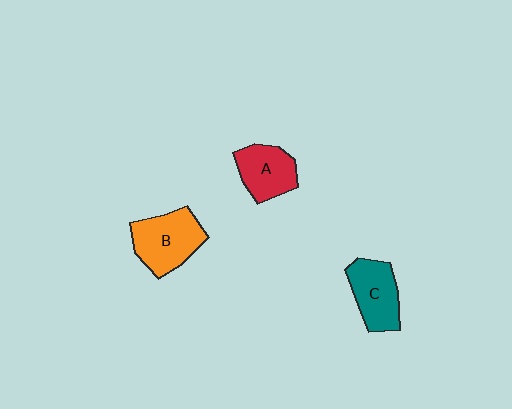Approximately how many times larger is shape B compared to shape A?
Approximately 1.3 times.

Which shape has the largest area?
Shape B (orange).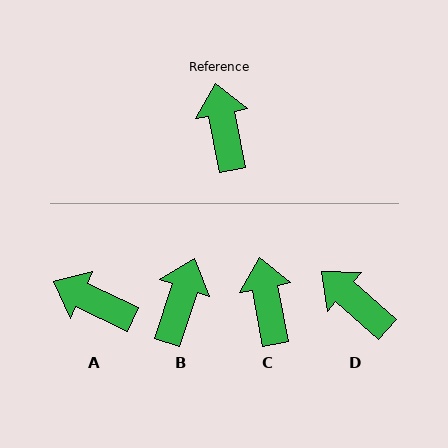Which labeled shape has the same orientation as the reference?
C.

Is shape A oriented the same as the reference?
No, it is off by about 54 degrees.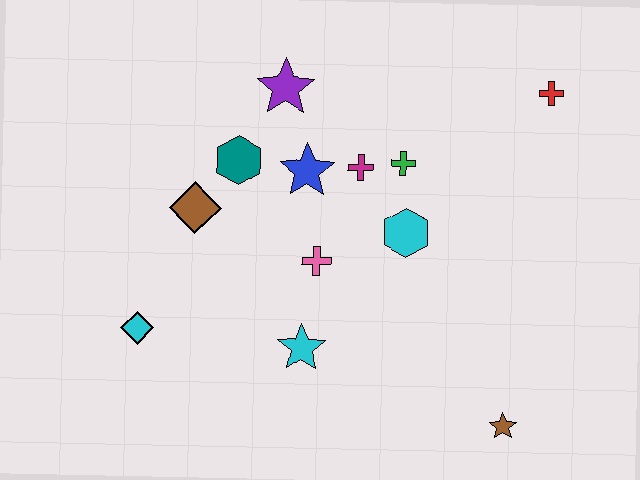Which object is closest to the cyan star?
The pink cross is closest to the cyan star.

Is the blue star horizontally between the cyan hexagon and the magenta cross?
No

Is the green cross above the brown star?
Yes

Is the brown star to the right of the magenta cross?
Yes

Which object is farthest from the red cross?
The cyan diamond is farthest from the red cross.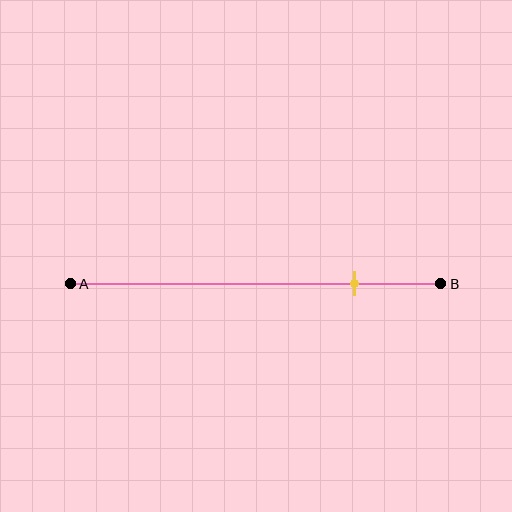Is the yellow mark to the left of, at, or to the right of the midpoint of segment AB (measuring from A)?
The yellow mark is to the right of the midpoint of segment AB.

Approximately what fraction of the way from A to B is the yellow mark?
The yellow mark is approximately 75% of the way from A to B.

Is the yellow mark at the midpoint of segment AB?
No, the mark is at about 75% from A, not at the 50% midpoint.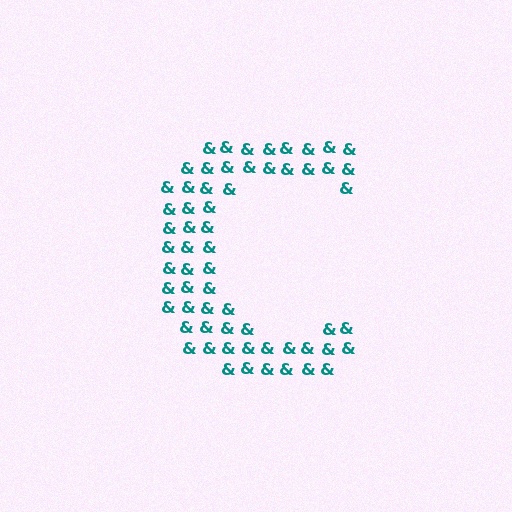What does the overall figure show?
The overall figure shows the letter C.